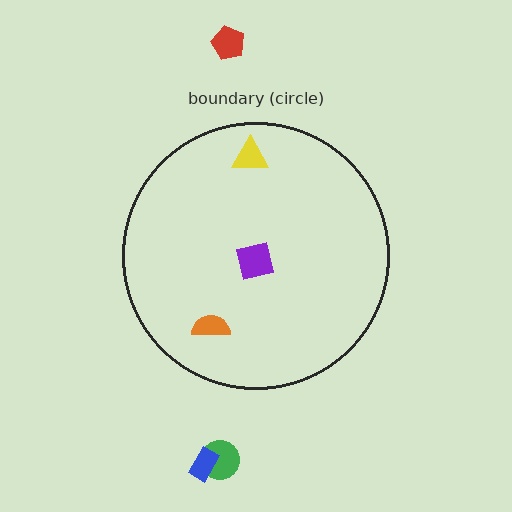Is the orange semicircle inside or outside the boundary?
Inside.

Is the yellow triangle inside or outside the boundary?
Inside.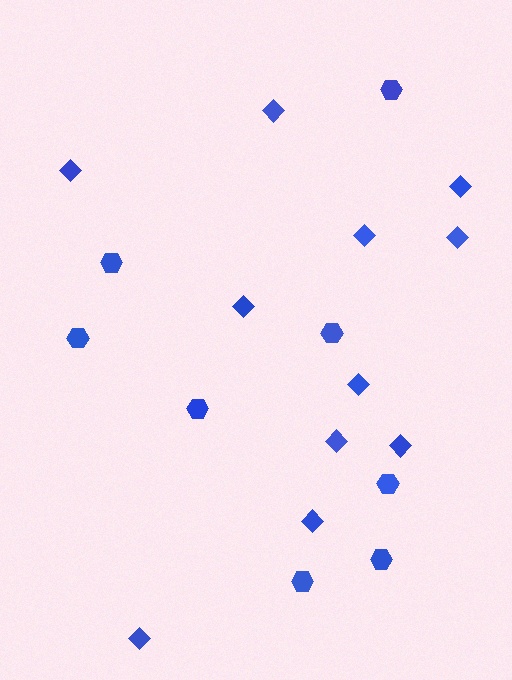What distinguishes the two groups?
There are 2 groups: one group of diamonds (11) and one group of hexagons (8).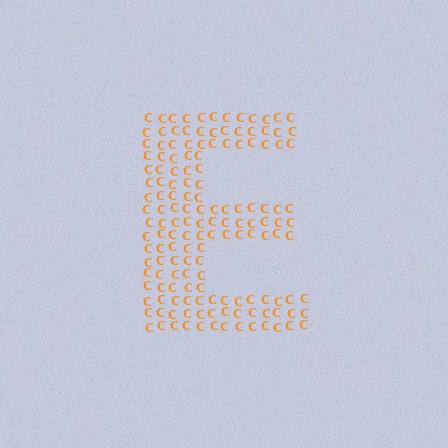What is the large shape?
The large shape is the letter E.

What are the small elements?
The small elements are letter C's.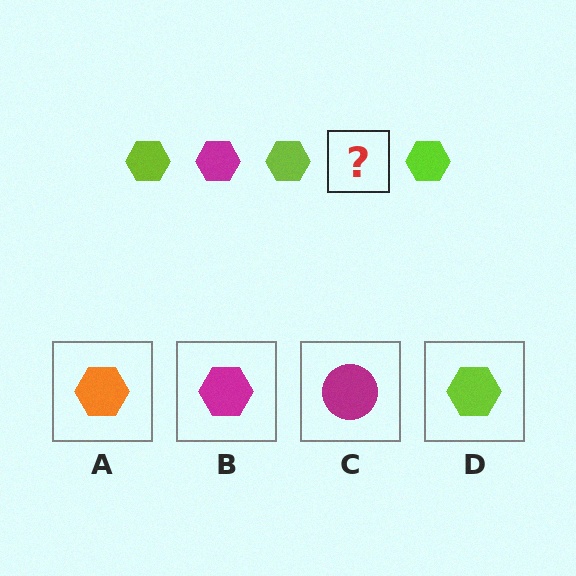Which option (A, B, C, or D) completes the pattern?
B.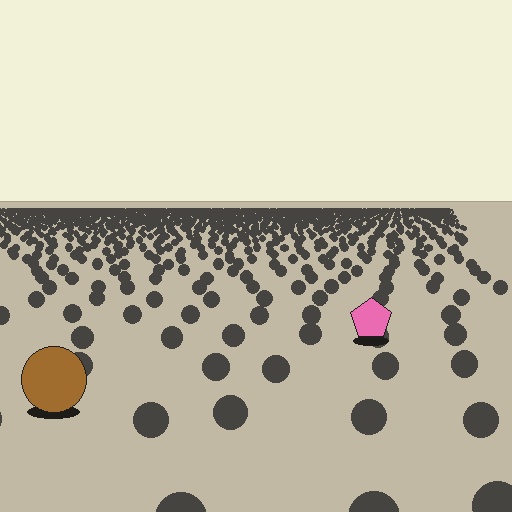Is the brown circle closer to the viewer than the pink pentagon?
Yes. The brown circle is closer — you can tell from the texture gradient: the ground texture is coarser near it.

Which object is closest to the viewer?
The brown circle is closest. The texture marks near it are larger and more spread out.